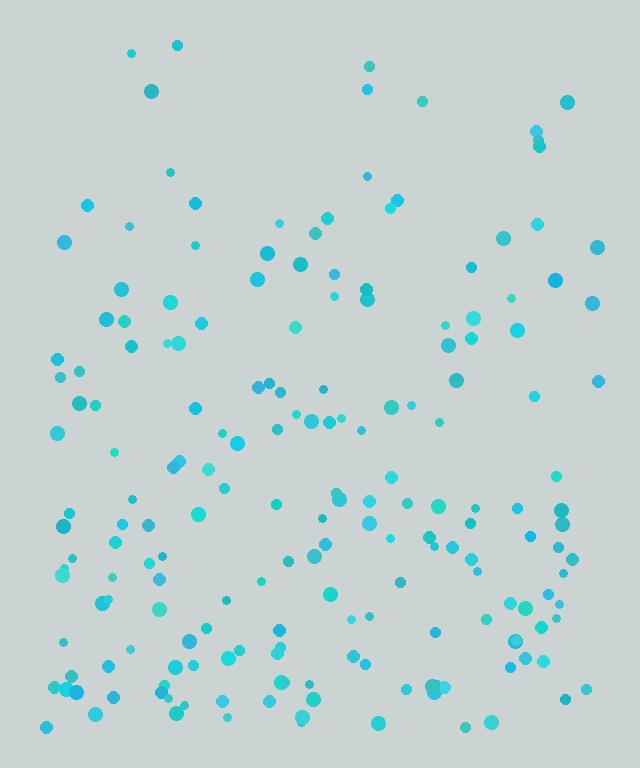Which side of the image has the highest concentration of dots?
The bottom.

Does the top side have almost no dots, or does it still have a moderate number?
Still a moderate number, just noticeably fewer than the bottom.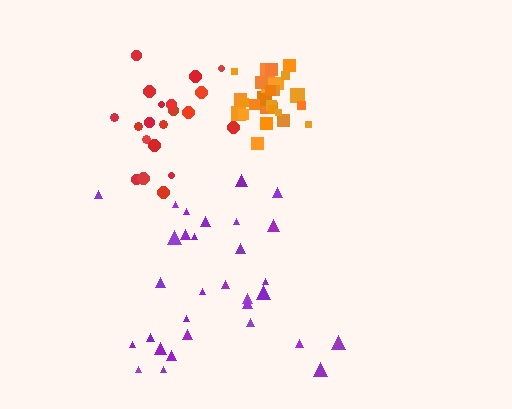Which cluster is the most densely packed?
Orange.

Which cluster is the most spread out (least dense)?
Purple.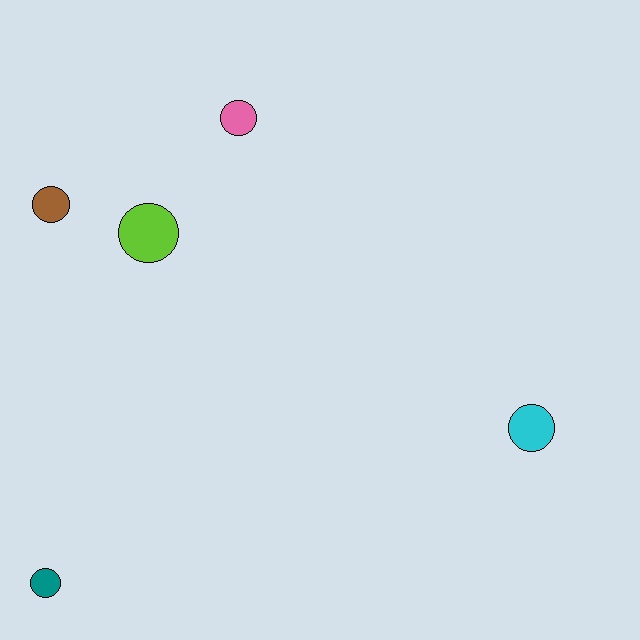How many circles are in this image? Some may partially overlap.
There are 5 circles.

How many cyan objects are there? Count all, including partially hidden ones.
There is 1 cyan object.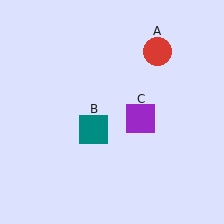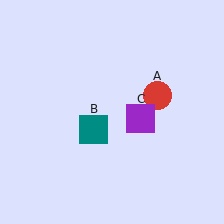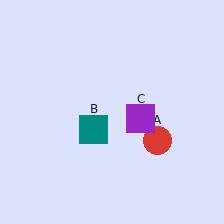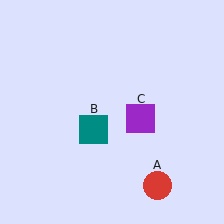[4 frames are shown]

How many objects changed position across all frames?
1 object changed position: red circle (object A).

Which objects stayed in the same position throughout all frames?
Teal square (object B) and purple square (object C) remained stationary.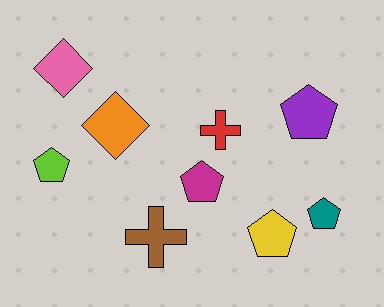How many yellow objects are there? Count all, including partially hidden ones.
There is 1 yellow object.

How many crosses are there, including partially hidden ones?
There are 2 crosses.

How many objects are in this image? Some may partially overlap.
There are 9 objects.